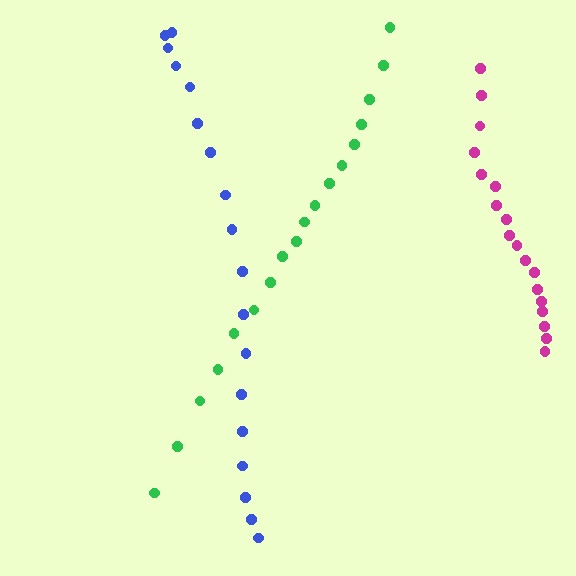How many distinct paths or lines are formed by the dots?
There are 3 distinct paths.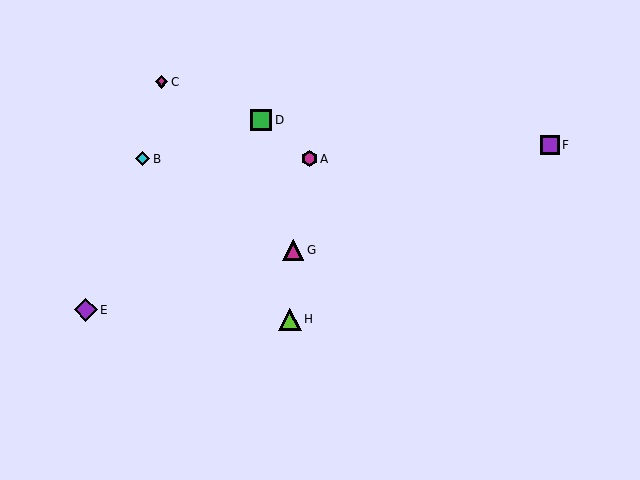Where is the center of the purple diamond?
The center of the purple diamond is at (86, 310).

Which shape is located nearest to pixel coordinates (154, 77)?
The magenta diamond (labeled C) at (162, 82) is nearest to that location.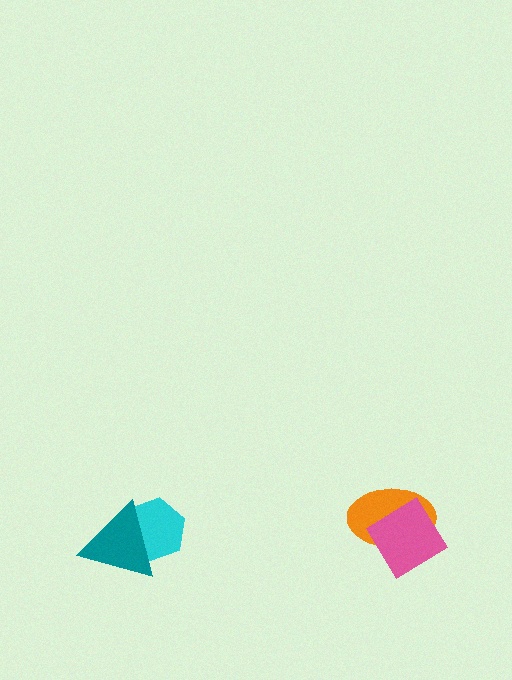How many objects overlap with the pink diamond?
1 object overlaps with the pink diamond.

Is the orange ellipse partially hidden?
Yes, it is partially covered by another shape.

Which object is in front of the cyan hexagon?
The teal triangle is in front of the cyan hexagon.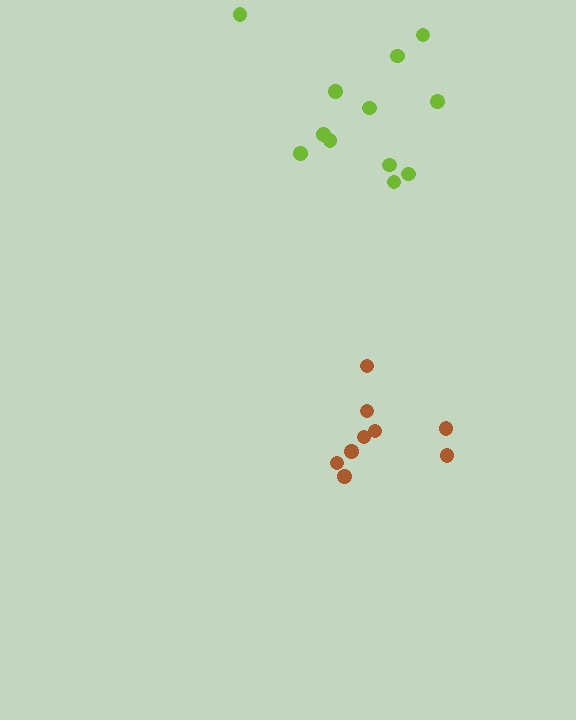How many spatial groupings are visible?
There are 2 spatial groupings.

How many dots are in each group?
Group 1: 12 dots, Group 2: 9 dots (21 total).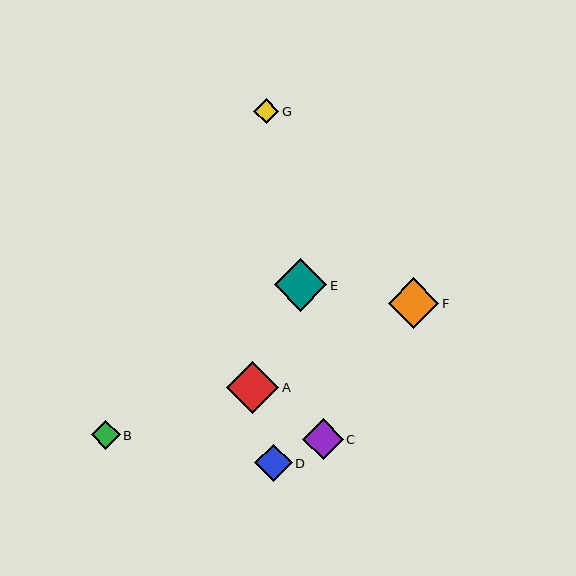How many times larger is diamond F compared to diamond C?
Diamond F is approximately 1.2 times the size of diamond C.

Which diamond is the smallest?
Diamond G is the smallest with a size of approximately 25 pixels.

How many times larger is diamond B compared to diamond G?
Diamond B is approximately 1.2 times the size of diamond G.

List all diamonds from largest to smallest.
From largest to smallest: E, A, F, C, D, B, G.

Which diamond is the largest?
Diamond E is the largest with a size of approximately 53 pixels.